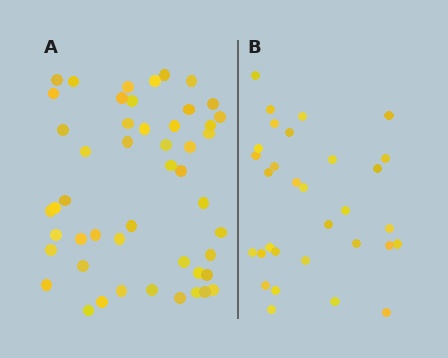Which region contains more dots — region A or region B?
Region A (the left region) has more dots.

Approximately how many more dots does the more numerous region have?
Region A has approximately 20 more dots than region B.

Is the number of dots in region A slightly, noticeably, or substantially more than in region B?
Region A has substantially more. The ratio is roughly 1.6 to 1.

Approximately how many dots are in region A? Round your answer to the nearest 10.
About 50 dots. (The exact count is 49, which rounds to 50.)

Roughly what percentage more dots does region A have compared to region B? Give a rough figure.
About 60% more.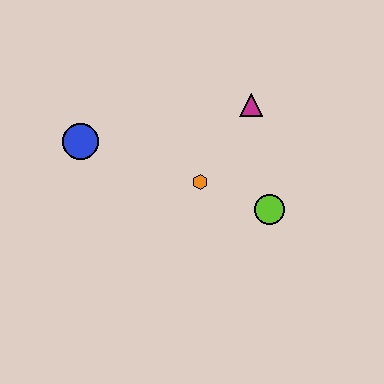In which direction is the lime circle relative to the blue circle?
The lime circle is to the right of the blue circle.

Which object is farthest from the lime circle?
The blue circle is farthest from the lime circle.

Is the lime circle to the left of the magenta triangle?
No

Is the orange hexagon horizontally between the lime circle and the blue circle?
Yes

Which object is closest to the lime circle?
The orange hexagon is closest to the lime circle.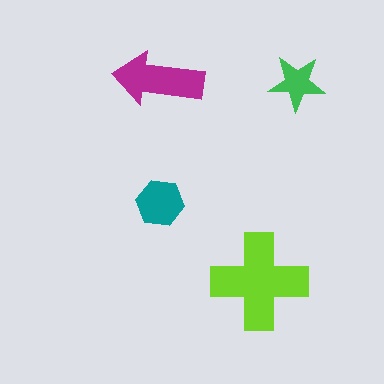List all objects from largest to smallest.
The lime cross, the magenta arrow, the teal hexagon, the green star.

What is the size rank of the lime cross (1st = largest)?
1st.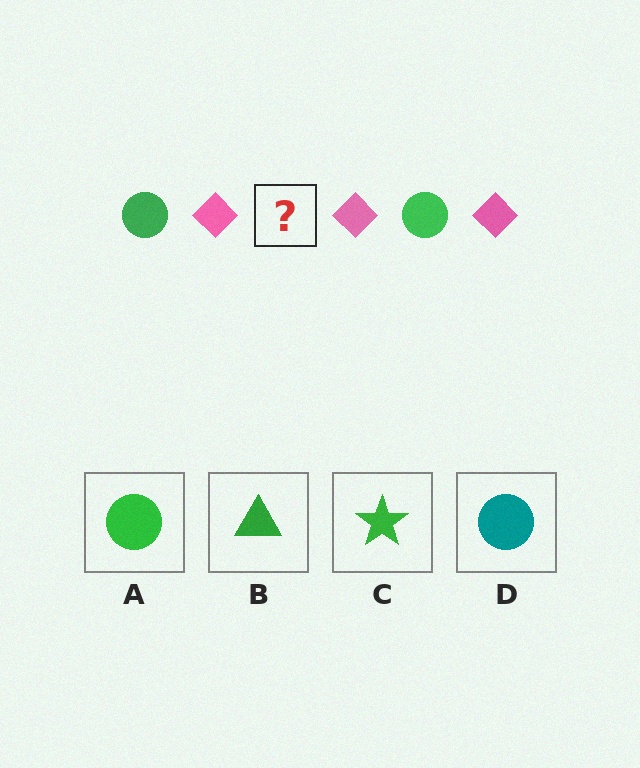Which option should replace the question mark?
Option A.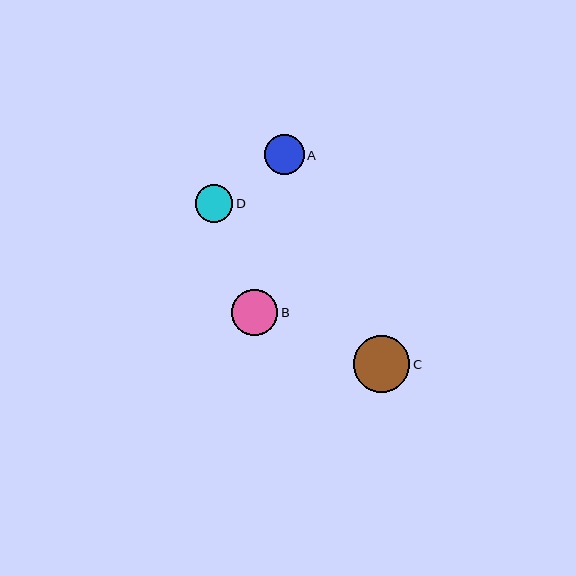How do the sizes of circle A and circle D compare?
Circle A and circle D are approximately the same size.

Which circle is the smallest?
Circle D is the smallest with a size of approximately 38 pixels.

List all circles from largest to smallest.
From largest to smallest: C, B, A, D.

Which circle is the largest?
Circle C is the largest with a size of approximately 56 pixels.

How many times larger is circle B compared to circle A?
Circle B is approximately 1.2 times the size of circle A.